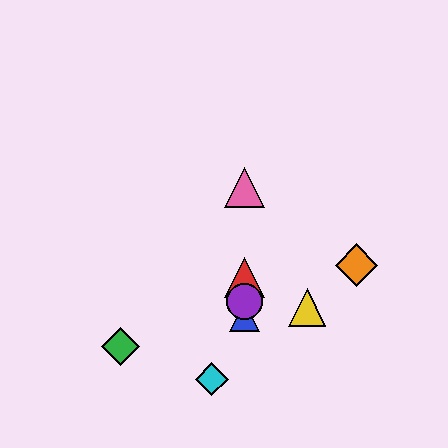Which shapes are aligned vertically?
The red triangle, the blue triangle, the purple circle, the pink triangle are aligned vertically.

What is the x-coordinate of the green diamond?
The green diamond is at x≈121.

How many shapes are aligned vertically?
4 shapes (the red triangle, the blue triangle, the purple circle, the pink triangle) are aligned vertically.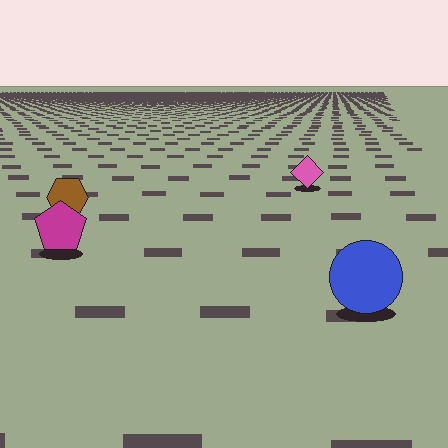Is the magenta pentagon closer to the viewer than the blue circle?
No. The blue circle is closer — you can tell from the texture gradient: the ground texture is coarser near it.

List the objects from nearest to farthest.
From nearest to farthest: the blue circle, the magenta pentagon, the brown hexagon, the pink diamond.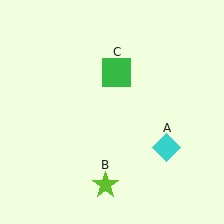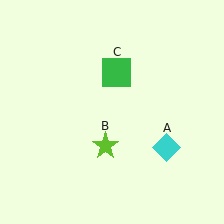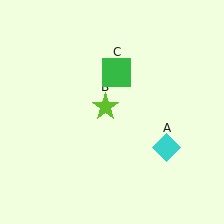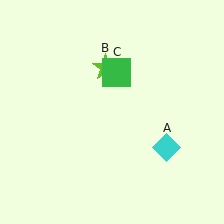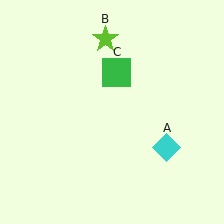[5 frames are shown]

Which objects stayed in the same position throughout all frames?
Cyan diamond (object A) and green square (object C) remained stationary.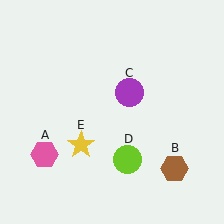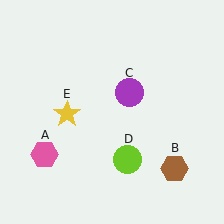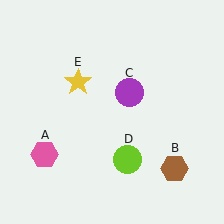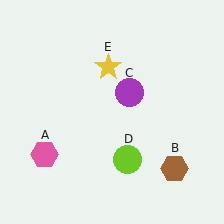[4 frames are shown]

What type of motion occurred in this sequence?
The yellow star (object E) rotated clockwise around the center of the scene.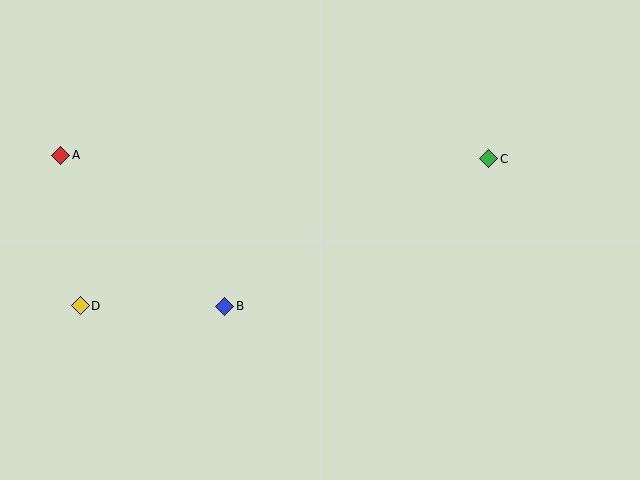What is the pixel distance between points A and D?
The distance between A and D is 152 pixels.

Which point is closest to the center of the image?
Point B at (225, 306) is closest to the center.